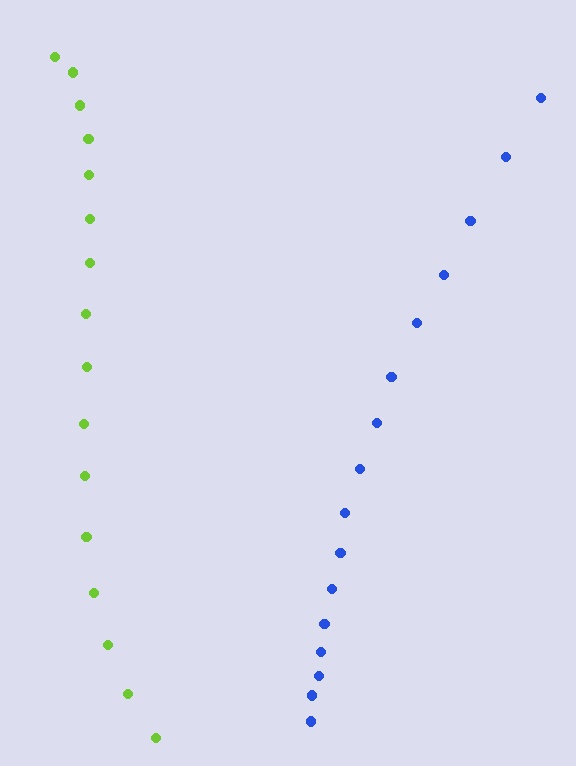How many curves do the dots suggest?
There are 2 distinct paths.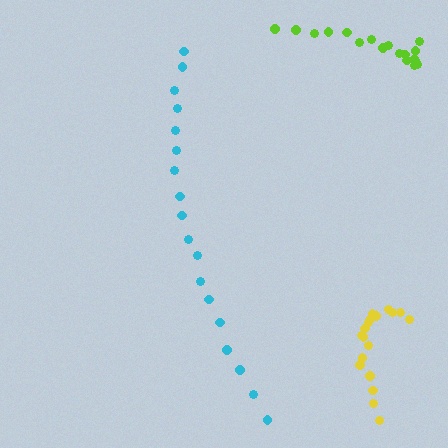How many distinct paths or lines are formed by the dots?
There are 3 distinct paths.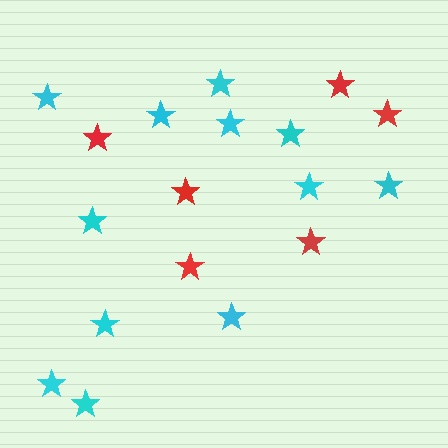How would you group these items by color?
There are 2 groups: one group of cyan stars (12) and one group of red stars (6).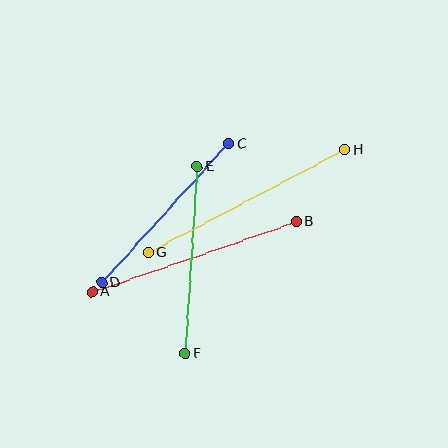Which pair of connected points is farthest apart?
Points G and H are farthest apart.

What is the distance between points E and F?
The distance is approximately 187 pixels.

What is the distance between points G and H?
The distance is approximately 222 pixels.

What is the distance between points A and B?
The distance is approximately 216 pixels.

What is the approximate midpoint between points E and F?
The midpoint is at approximately (191, 260) pixels.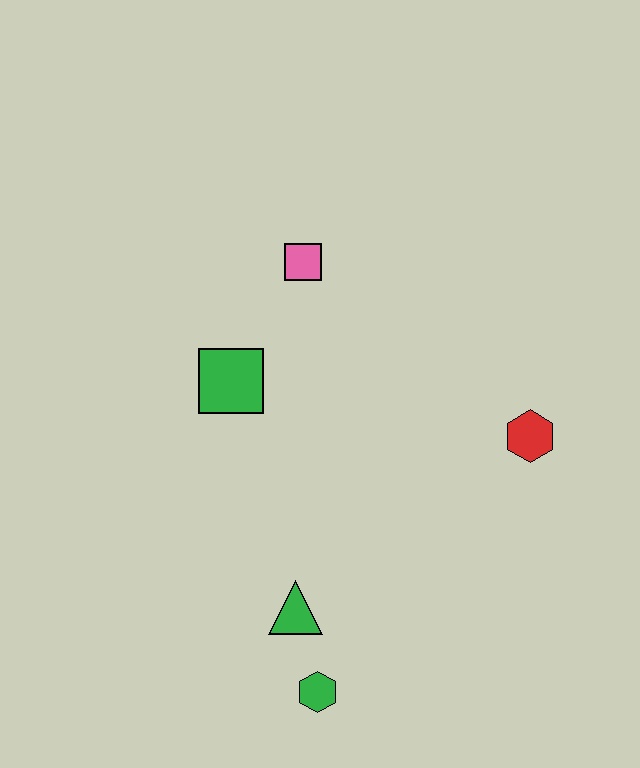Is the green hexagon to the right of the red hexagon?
No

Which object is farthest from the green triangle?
The pink square is farthest from the green triangle.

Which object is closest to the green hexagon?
The green triangle is closest to the green hexagon.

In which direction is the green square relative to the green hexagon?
The green square is above the green hexagon.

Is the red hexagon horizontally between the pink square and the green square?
No